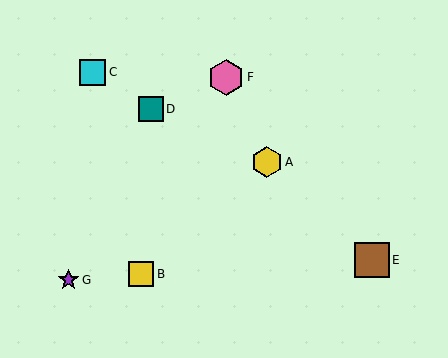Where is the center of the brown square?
The center of the brown square is at (372, 260).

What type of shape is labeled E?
Shape E is a brown square.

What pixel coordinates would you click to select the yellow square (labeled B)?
Click at (141, 274) to select the yellow square B.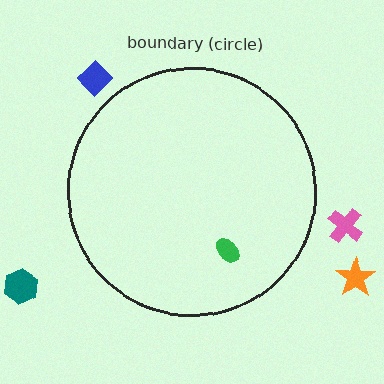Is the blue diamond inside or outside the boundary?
Outside.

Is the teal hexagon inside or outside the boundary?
Outside.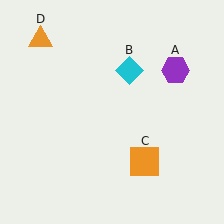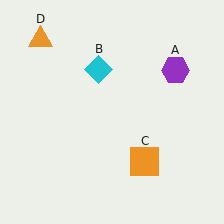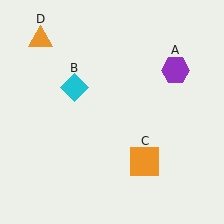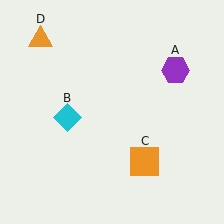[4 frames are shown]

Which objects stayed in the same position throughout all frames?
Purple hexagon (object A) and orange square (object C) and orange triangle (object D) remained stationary.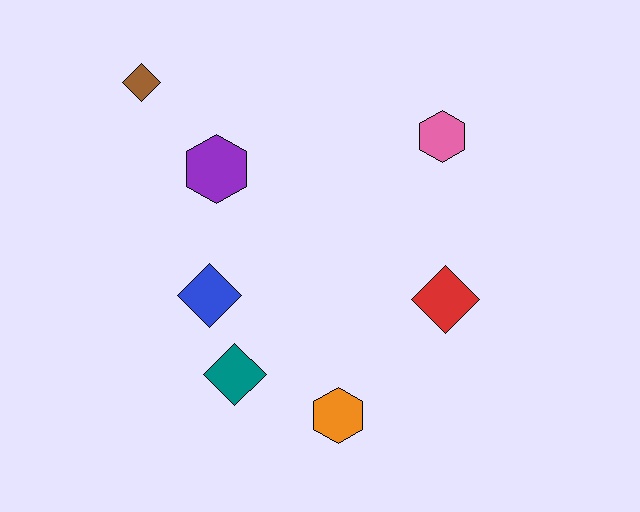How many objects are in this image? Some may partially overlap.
There are 7 objects.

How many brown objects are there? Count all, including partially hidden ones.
There is 1 brown object.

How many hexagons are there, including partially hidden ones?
There are 3 hexagons.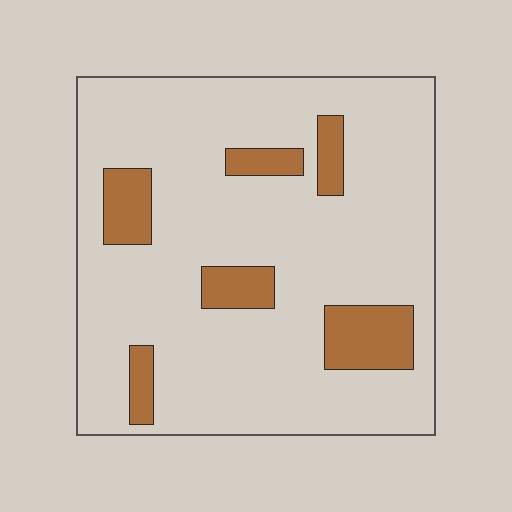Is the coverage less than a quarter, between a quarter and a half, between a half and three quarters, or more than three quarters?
Less than a quarter.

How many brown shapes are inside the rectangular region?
6.